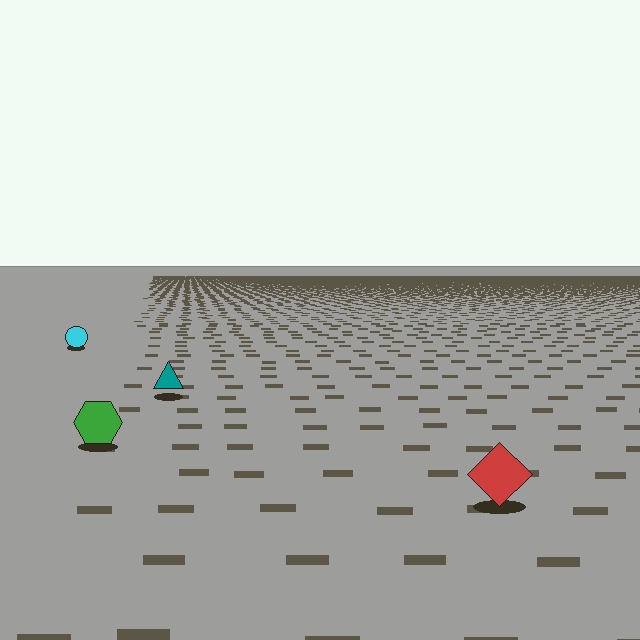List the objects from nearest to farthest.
From nearest to farthest: the red diamond, the green hexagon, the teal triangle, the cyan circle.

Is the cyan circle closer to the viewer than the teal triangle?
No. The teal triangle is closer — you can tell from the texture gradient: the ground texture is coarser near it.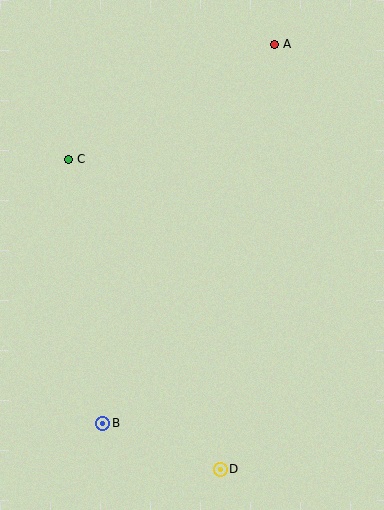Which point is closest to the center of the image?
Point C at (68, 159) is closest to the center.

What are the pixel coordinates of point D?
Point D is at (220, 469).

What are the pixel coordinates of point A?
Point A is at (274, 44).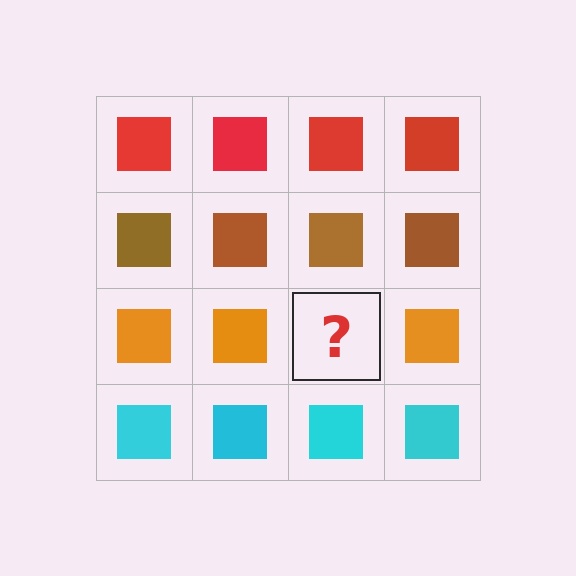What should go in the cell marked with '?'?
The missing cell should contain an orange square.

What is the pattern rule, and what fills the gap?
The rule is that each row has a consistent color. The gap should be filled with an orange square.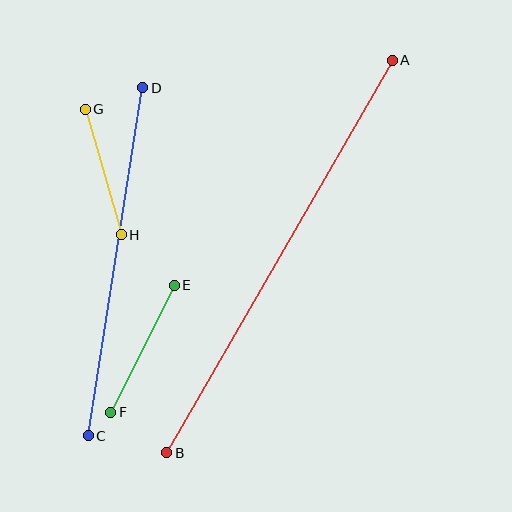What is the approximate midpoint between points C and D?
The midpoint is at approximately (115, 262) pixels.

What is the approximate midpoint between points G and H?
The midpoint is at approximately (103, 172) pixels.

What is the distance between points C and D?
The distance is approximately 352 pixels.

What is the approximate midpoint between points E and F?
The midpoint is at approximately (143, 349) pixels.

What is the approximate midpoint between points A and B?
The midpoint is at approximately (280, 257) pixels.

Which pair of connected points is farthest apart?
Points A and B are farthest apart.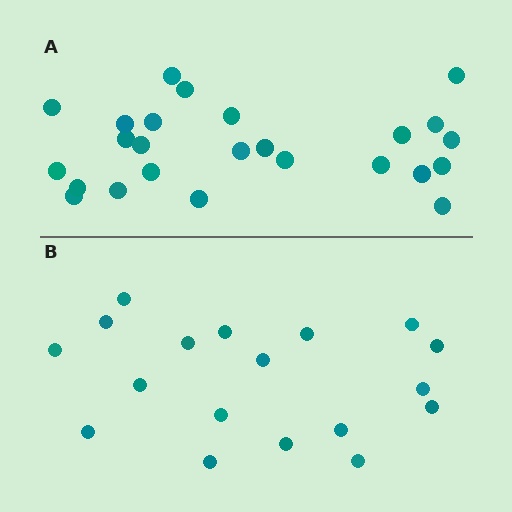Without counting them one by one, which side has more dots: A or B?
Region A (the top region) has more dots.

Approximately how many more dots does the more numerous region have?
Region A has roughly 8 or so more dots than region B.